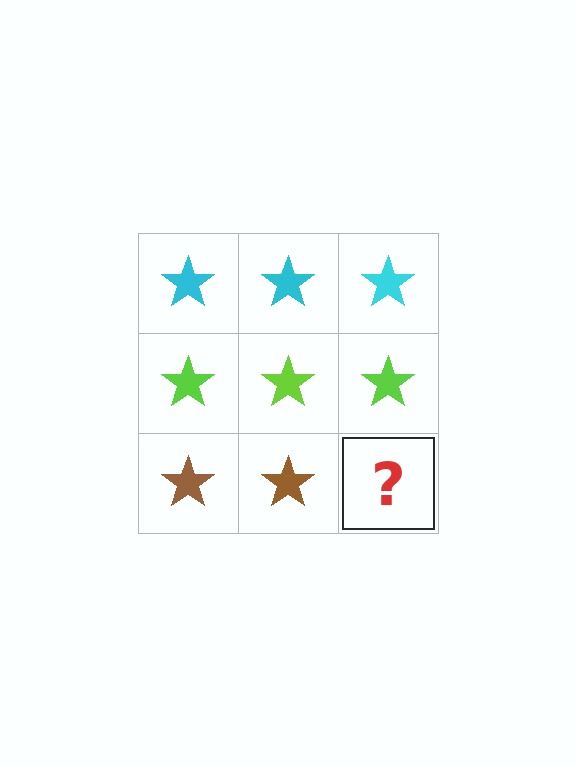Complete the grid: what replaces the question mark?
The question mark should be replaced with a brown star.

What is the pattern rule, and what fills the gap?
The rule is that each row has a consistent color. The gap should be filled with a brown star.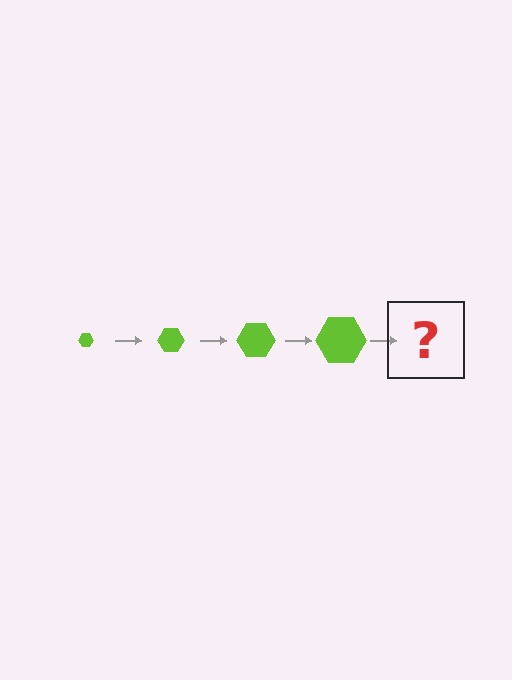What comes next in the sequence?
The next element should be a lime hexagon, larger than the previous one.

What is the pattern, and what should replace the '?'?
The pattern is that the hexagon gets progressively larger each step. The '?' should be a lime hexagon, larger than the previous one.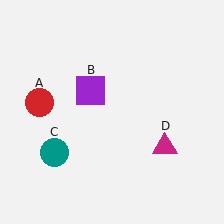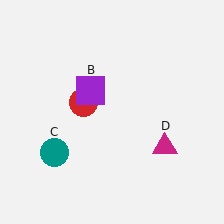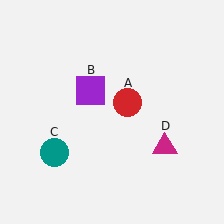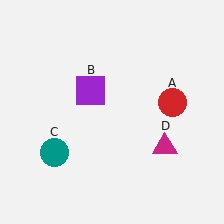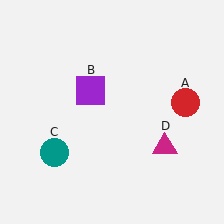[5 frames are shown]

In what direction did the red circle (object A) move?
The red circle (object A) moved right.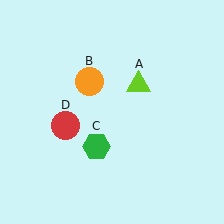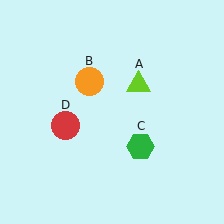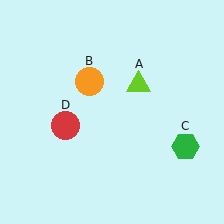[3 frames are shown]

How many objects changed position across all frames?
1 object changed position: green hexagon (object C).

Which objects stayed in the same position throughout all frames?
Lime triangle (object A) and orange circle (object B) and red circle (object D) remained stationary.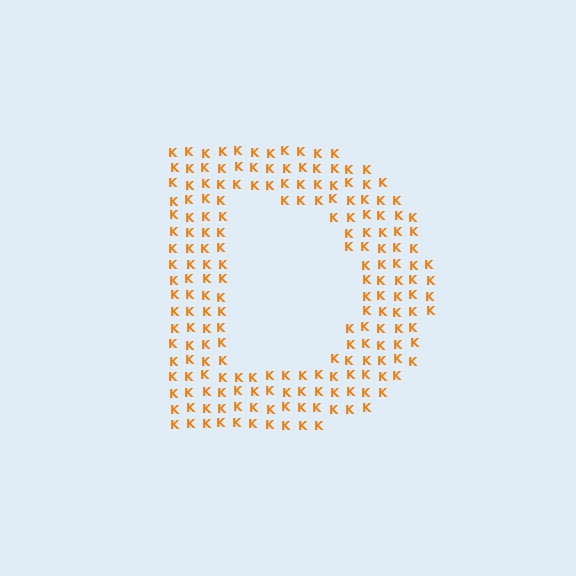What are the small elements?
The small elements are letter K's.